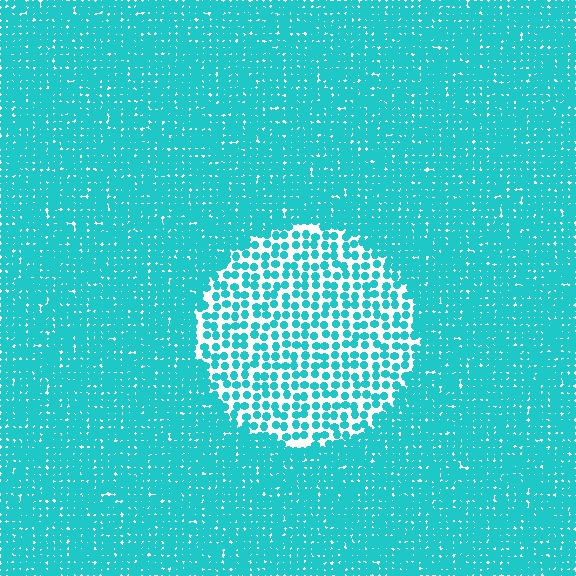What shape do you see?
I see a circle.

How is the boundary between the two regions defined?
The boundary is defined by a change in element density (approximately 2.2x ratio). All elements are the same color, size, and shape.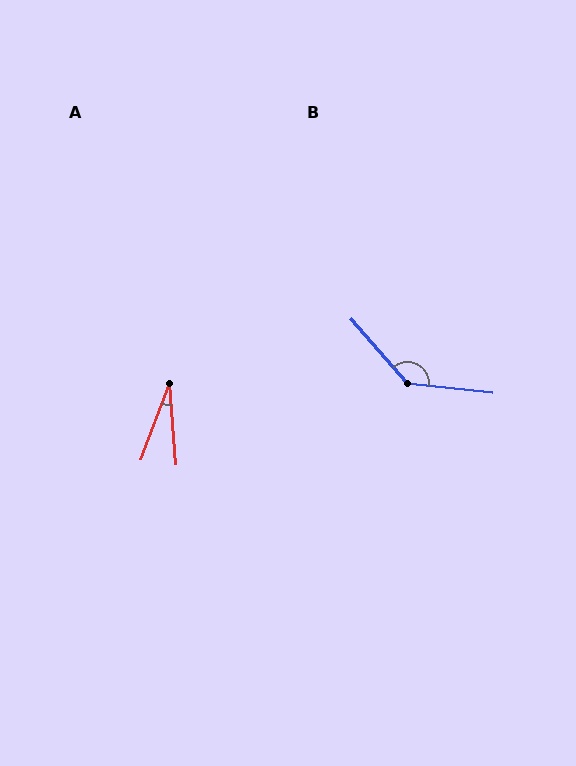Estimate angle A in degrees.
Approximately 25 degrees.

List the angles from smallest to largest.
A (25°), B (138°).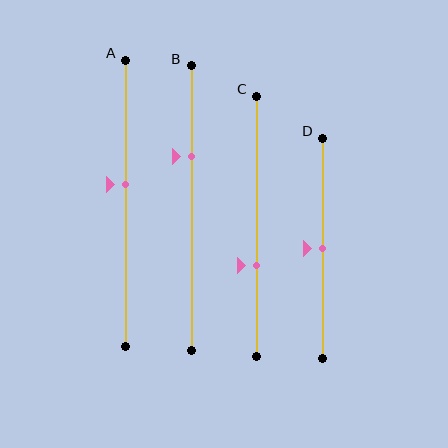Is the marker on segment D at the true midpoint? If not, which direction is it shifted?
Yes, the marker on segment D is at the true midpoint.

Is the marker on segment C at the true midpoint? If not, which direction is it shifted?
No, the marker on segment C is shifted downward by about 15% of the segment length.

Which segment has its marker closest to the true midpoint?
Segment D has its marker closest to the true midpoint.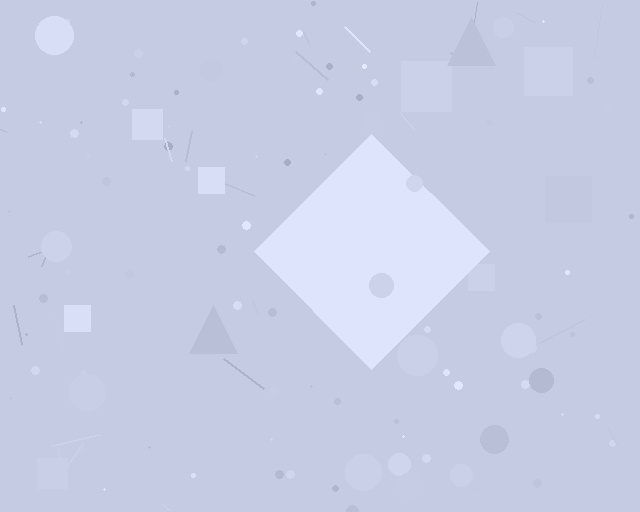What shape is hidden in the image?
A diamond is hidden in the image.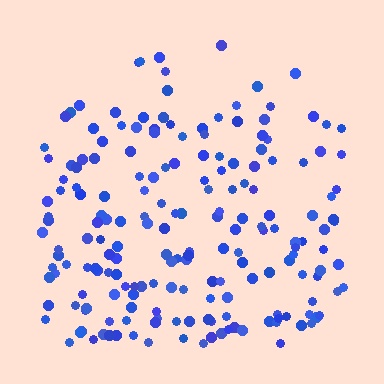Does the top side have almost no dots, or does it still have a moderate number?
Still a moderate number, just noticeably fewer than the bottom.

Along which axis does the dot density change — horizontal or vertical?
Vertical.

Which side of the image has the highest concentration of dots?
The bottom.